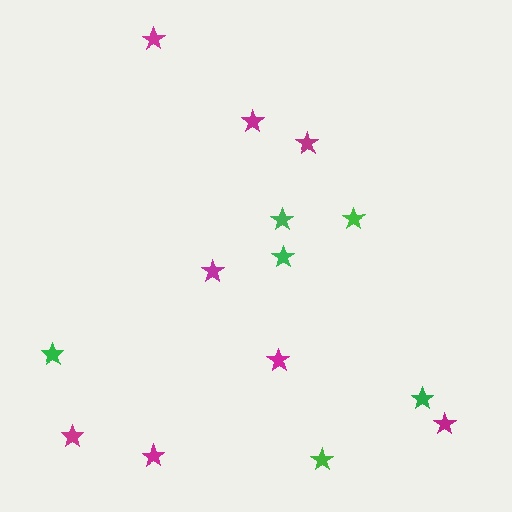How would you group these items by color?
There are 2 groups: one group of green stars (6) and one group of magenta stars (8).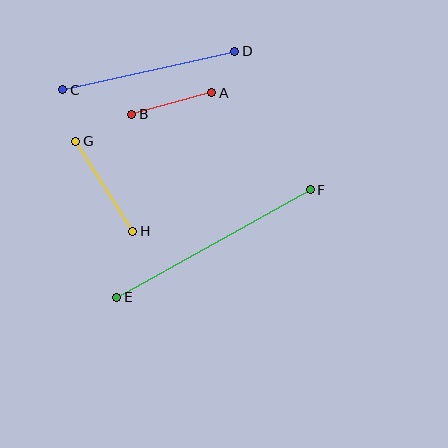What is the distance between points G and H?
The distance is approximately 106 pixels.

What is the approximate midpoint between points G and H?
The midpoint is at approximately (104, 186) pixels.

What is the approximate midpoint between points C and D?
The midpoint is at approximately (149, 71) pixels.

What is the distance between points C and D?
The distance is approximately 177 pixels.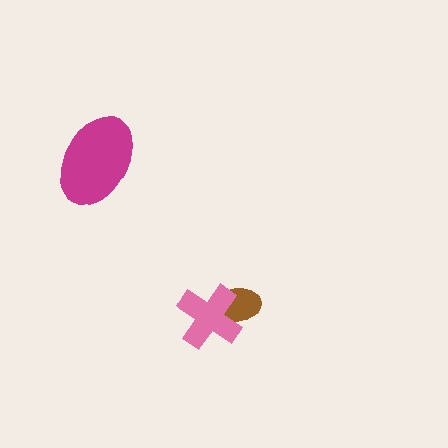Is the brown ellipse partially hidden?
Yes, it is partially covered by another shape.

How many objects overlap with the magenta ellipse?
0 objects overlap with the magenta ellipse.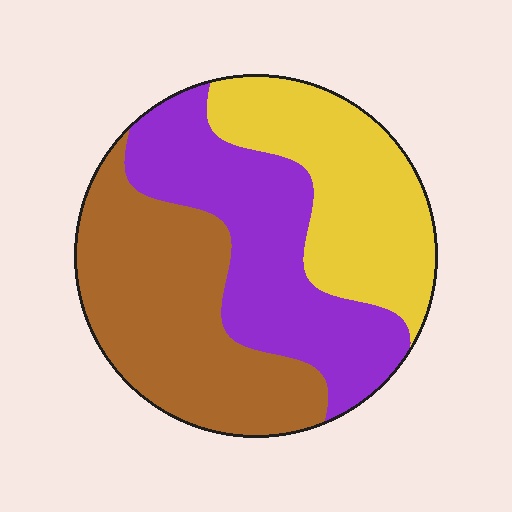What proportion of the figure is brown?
Brown takes up about three eighths (3/8) of the figure.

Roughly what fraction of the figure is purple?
Purple takes up about one third (1/3) of the figure.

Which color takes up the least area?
Yellow, at roughly 30%.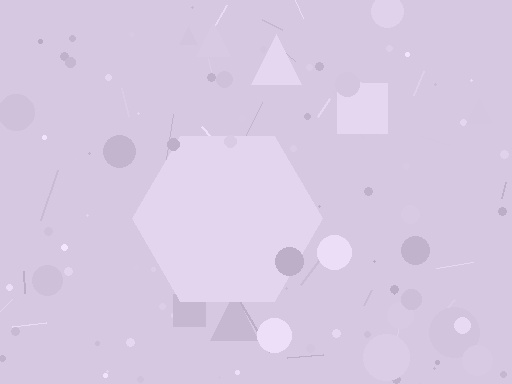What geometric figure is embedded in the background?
A hexagon is embedded in the background.